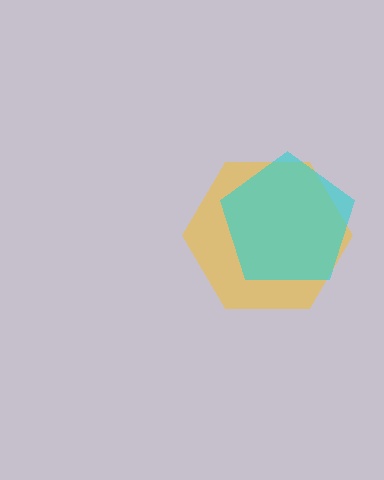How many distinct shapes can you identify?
There are 2 distinct shapes: a yellow hexagon, a cyan pentagon.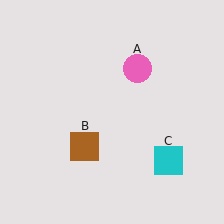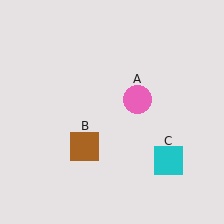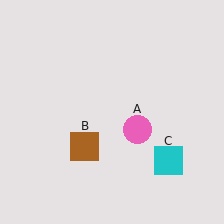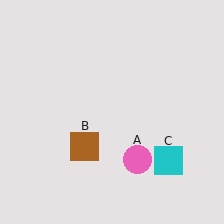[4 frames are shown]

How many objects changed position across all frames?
1 object changed position: pink circle (object A).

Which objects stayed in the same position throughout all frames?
Brown square (object B) and cyan square (object C) remained stationary.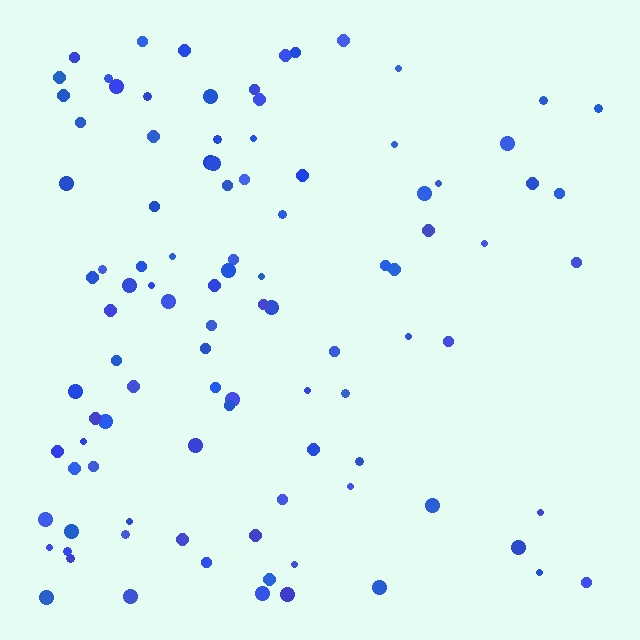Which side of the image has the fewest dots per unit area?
The right.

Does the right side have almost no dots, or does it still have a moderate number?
Still a moderate number, just noticeably fewer than the left.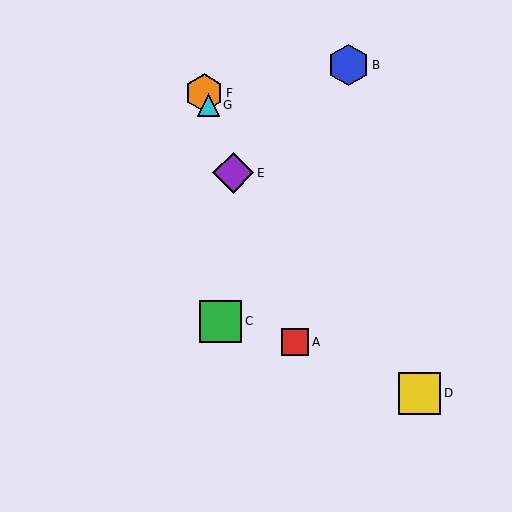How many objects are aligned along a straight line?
4 objects (A, E, F, G) are aligned along a straight line.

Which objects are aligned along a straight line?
Objects A, E, F, G are aligned along a straight line.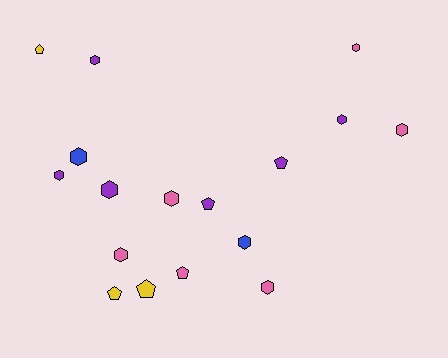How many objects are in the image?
There are 17 objects.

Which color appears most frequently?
Pink, with 6 objects.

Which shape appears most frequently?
Hexagon, with 11 objects.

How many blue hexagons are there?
There are 2 blue hexagons.